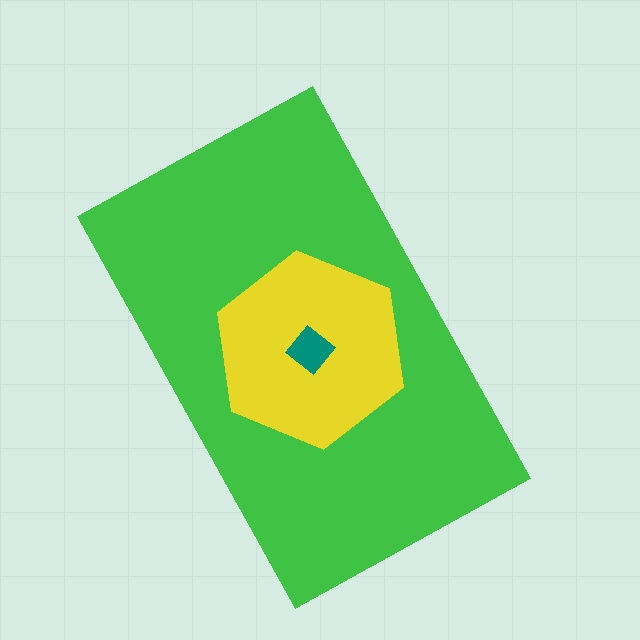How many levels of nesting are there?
3.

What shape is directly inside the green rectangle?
The yellow hexagon.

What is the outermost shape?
The green rectangle.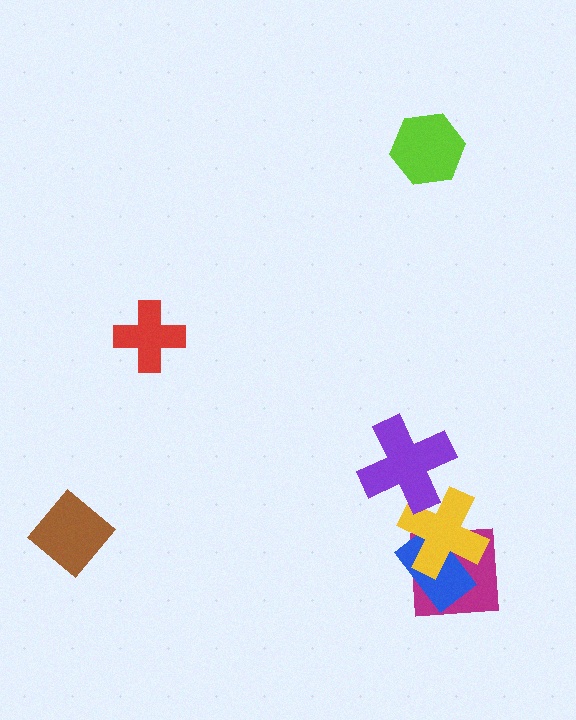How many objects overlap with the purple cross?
1 object overlaps with the purple cross.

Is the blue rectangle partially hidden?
Yes, it is partially covered by another shape.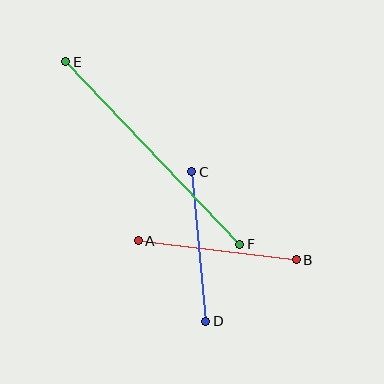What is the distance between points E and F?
The distance is approximately 252 pixels.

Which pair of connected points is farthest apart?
Points E and F are farthest apart.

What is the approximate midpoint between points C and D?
The midpoint is at approximately (199, 247) pixels.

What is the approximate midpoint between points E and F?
The midpoint is at approximately (153, 153) pixels.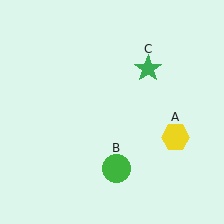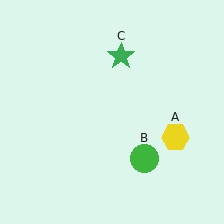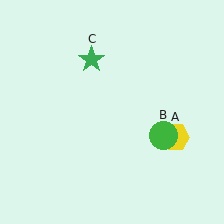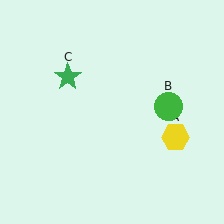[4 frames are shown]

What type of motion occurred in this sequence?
The green circle (object B), green star (object C) rotated counterclockwise around the center of the scene.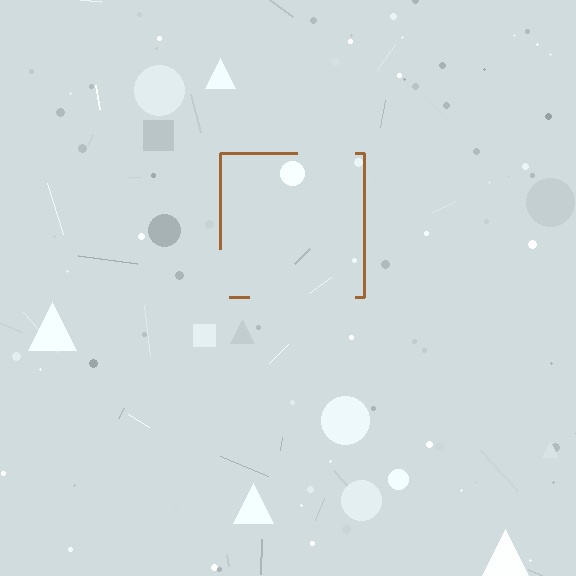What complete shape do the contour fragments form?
The contour fragments form a square.